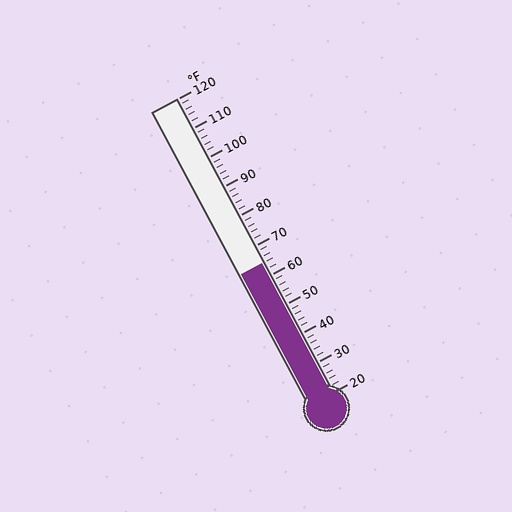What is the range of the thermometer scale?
The thermometer scale ranges from 20°F to 120°F.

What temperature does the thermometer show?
The thermometer shows approximately 64°F.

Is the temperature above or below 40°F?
The temperature is above 40°F.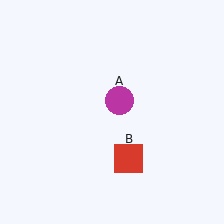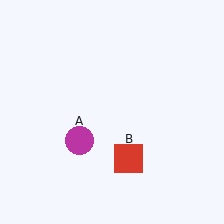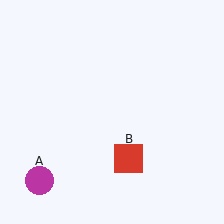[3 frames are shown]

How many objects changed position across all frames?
1 object changed position: magenta circle (object A).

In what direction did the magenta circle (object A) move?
The magenta circle (object A) moved down and to the left.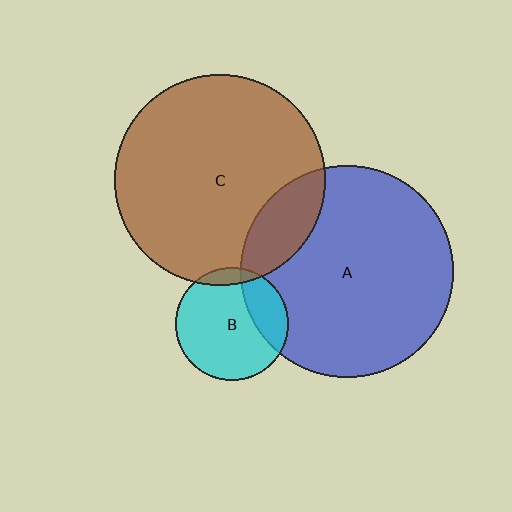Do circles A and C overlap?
Yes.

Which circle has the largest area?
Circle A (blue).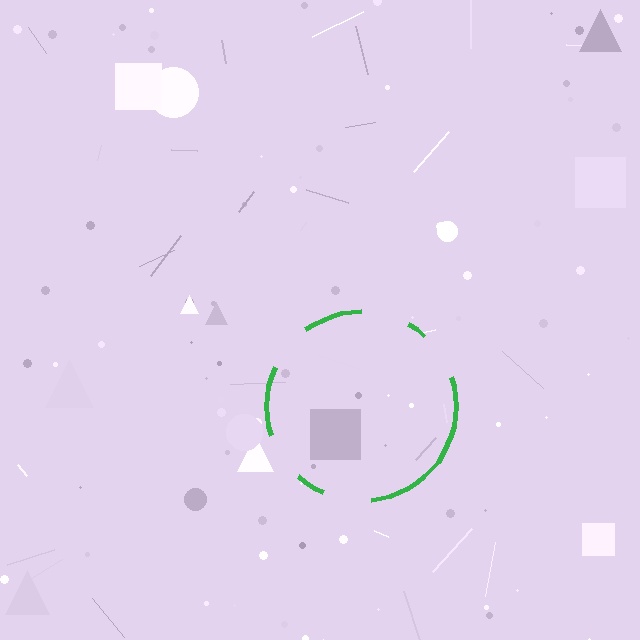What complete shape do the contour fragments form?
The contour fragments form a circle.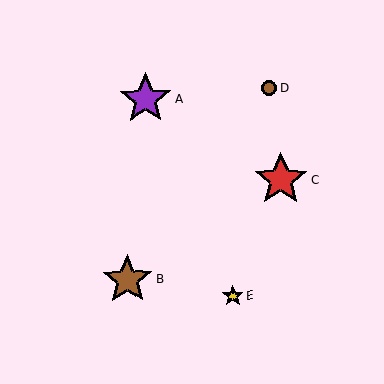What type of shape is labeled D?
Shape D is a brown circle.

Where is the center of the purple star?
The center of the purple star is at (146, 99).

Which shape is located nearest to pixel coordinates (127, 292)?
The brown star (labeled B) at (127, 279) is nearest to that location.